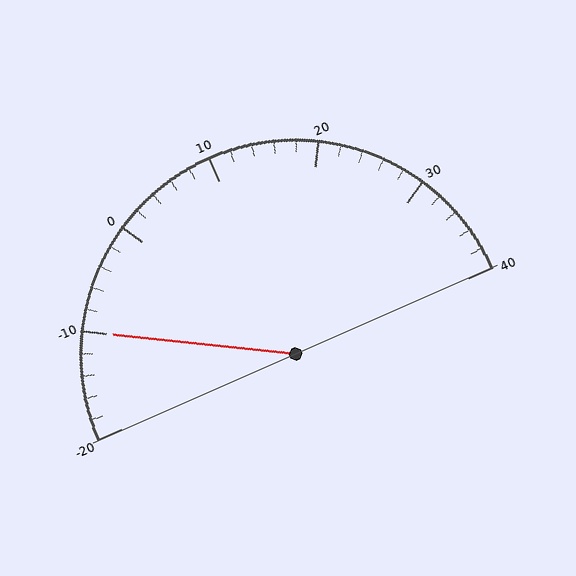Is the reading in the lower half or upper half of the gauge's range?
The reading is in the lower half of the range (-20 to 40).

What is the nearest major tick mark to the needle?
The nearest major tick mark is -10.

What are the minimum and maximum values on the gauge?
The gauge ranges from -20 to 40.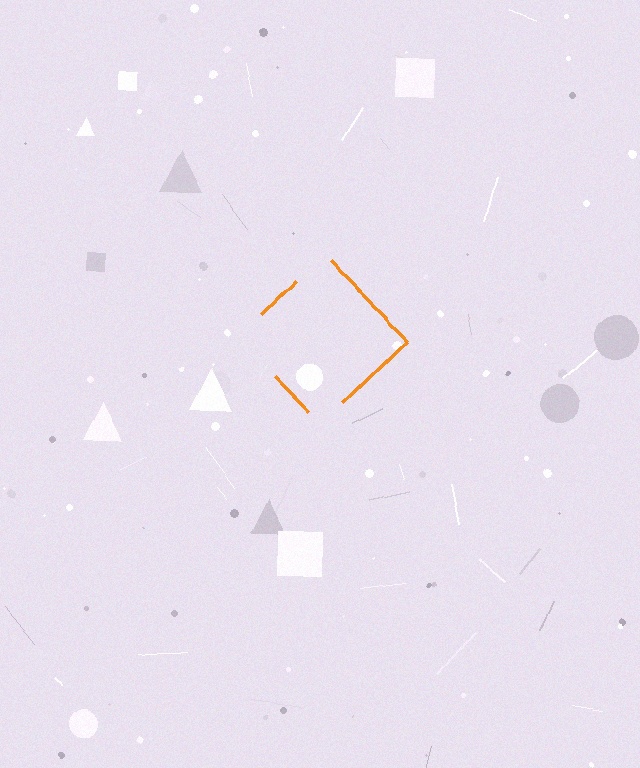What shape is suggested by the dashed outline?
The dashed outline suggests a diamond.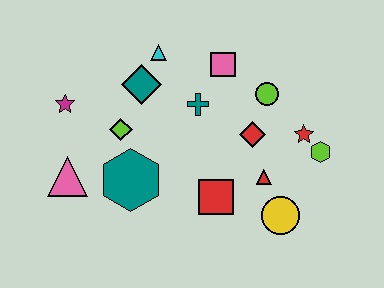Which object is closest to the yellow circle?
The red triangle is closest to the yellow circle.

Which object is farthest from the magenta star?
The lime hexagon is farthest from the magenta star.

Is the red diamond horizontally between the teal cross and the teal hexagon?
No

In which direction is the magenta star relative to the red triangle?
The magenta star is to the left of the red triangle.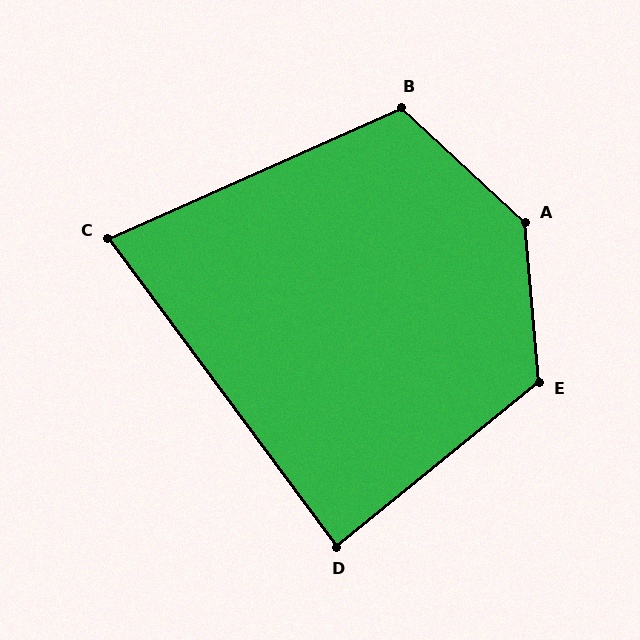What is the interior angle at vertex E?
Approximately 124 degrees (obtuse).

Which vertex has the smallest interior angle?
C, at approximately 78 degrees.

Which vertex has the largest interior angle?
A, at approximately 137 degrees.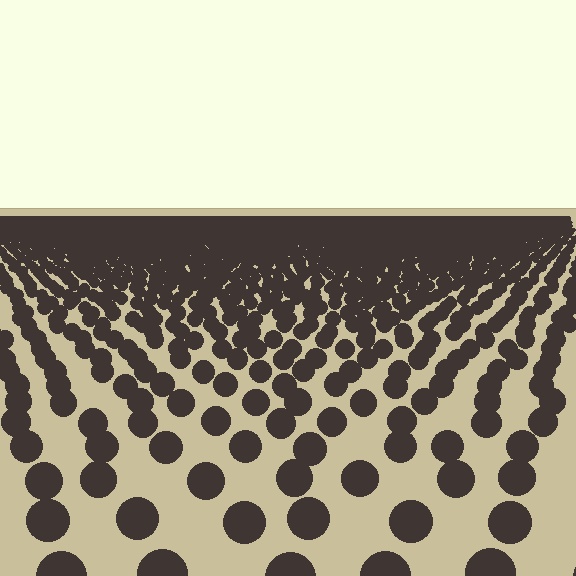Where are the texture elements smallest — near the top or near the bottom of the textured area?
Near the top.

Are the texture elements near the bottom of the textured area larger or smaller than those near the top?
Larger. Near the bottom, elements are closer to the viewer and appear at a bigger on-screen size.